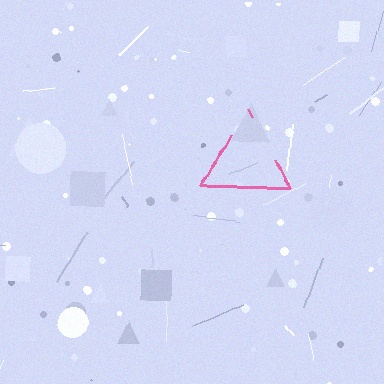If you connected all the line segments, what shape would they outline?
They would outline a triangle.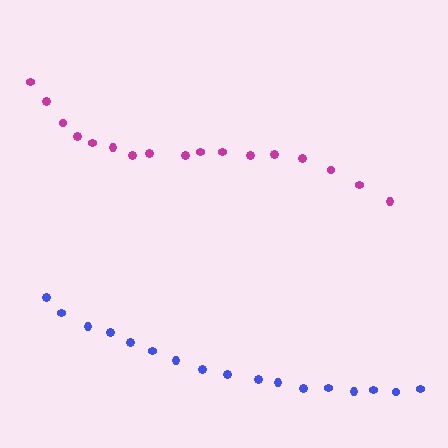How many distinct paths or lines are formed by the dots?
There are 2 distinct paths.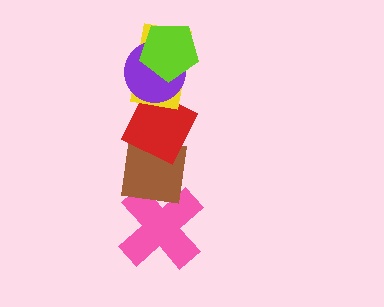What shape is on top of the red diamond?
The yellow rectangle is on top of the red diamond.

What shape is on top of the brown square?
The red diamond is on top of the brown square.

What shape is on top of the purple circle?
The lime pentagon is on top of the purple circle.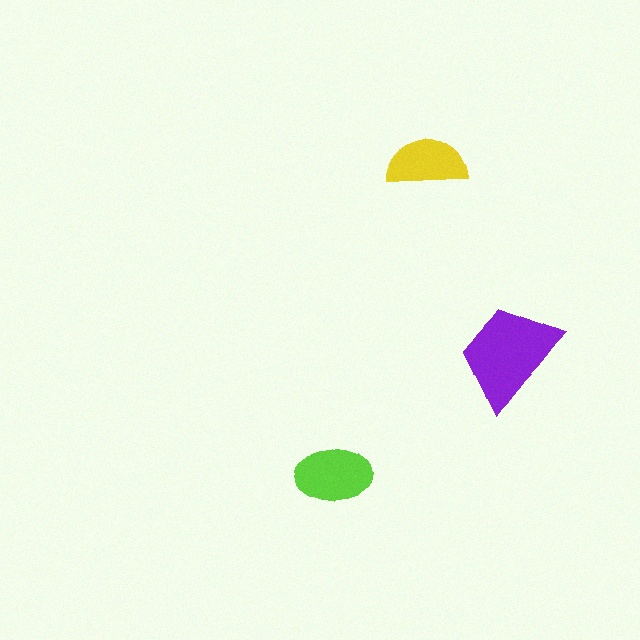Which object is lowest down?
The lime ellipse is bottommost.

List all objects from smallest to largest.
The yellow semicircle, the lime ellipse, the purple trapezoid.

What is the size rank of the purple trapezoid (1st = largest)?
1st.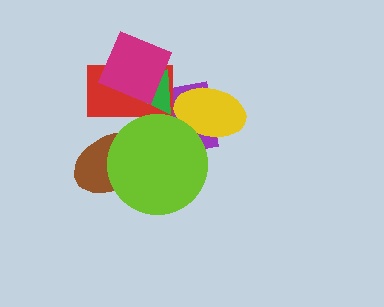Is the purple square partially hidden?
Yes, it is partially covered by another shape.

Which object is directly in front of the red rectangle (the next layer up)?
The green triangle is directly in front of the red rectangle.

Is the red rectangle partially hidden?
Yes, it is partially covered by another shape.